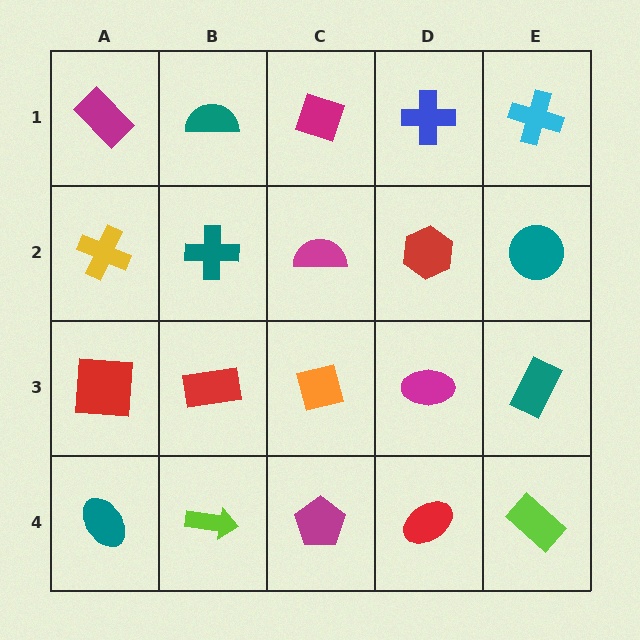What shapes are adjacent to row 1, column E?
A teal circle (row 2, column E), a blue cross (row 1, column D).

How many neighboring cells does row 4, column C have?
3.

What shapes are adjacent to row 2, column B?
A teal semicircle (row 1, column B), a red rectangle (row 3, column B), a yellow cross (row 2, column A), a magenta semicircle (row 2, column C).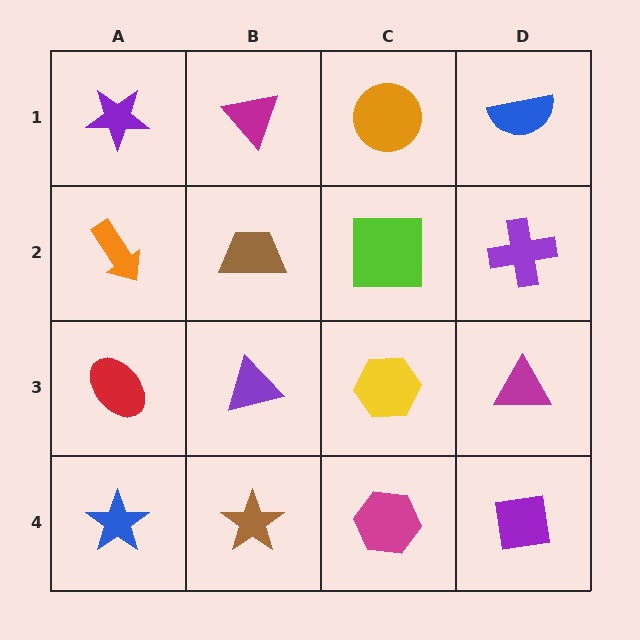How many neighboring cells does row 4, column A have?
2.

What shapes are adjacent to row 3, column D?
A purple cross (row 2, column D), a purple square (row 4, column D), a yellow hexagon (row 3, column C).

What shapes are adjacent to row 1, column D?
A purple cross (row 2, column D), an orange circle (row 1, column C).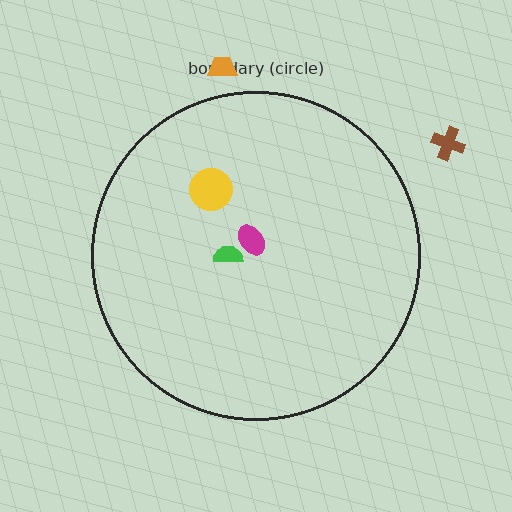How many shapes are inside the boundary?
3 inside, 2 outside.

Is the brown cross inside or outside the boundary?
Outside.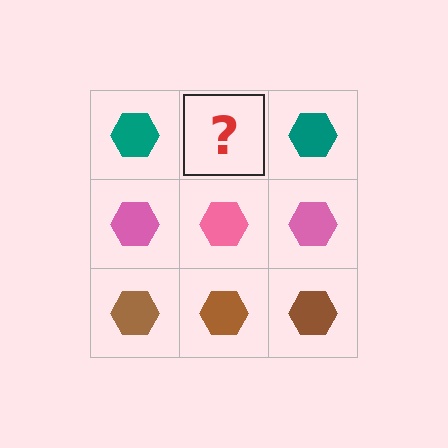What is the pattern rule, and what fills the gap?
The rule is that each row has a consistent color. The gap should be filled with a teal hexagon.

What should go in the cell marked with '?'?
The missing cell should contain a teal hexagon.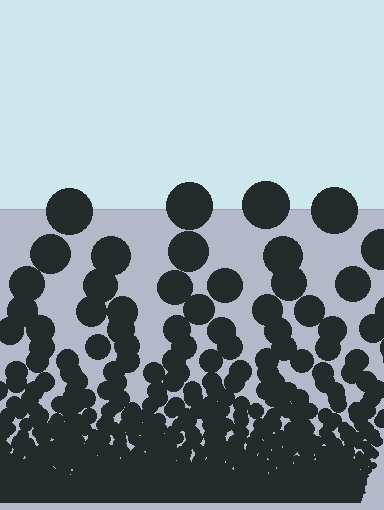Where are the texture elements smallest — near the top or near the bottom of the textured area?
Near the bottom.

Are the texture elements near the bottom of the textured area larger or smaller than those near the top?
Smaller. The gradient is inverted — elements near the bottom are smaller and denser.